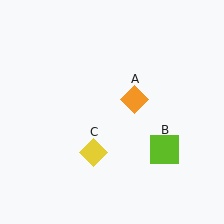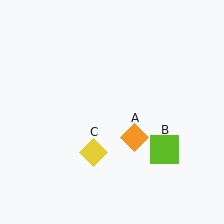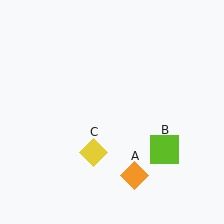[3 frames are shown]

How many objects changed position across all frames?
1 object changed position: orange diamond (object A).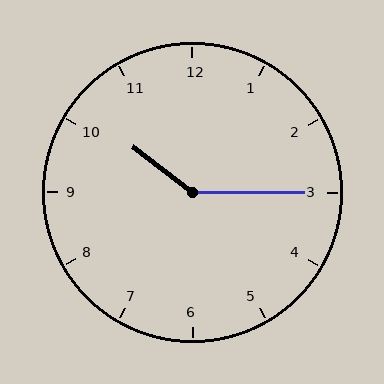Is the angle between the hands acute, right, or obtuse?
It is obtuse.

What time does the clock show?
10:15.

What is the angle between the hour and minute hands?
Approximately 142 degrees.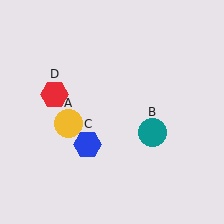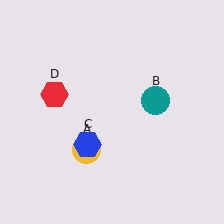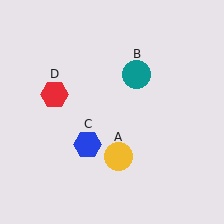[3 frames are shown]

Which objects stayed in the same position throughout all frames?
Blue hexagon (object C) and red hexagon (object D) remained stationary.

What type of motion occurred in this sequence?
The yellow circle (object A), teal circle (object B) rotated counterclockwise around the center of the scene.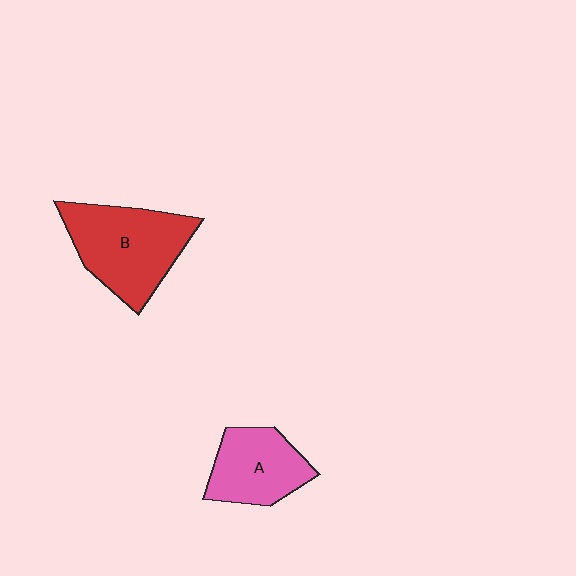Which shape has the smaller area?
Shape A (pink).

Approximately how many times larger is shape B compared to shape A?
Approximately 1.4 times.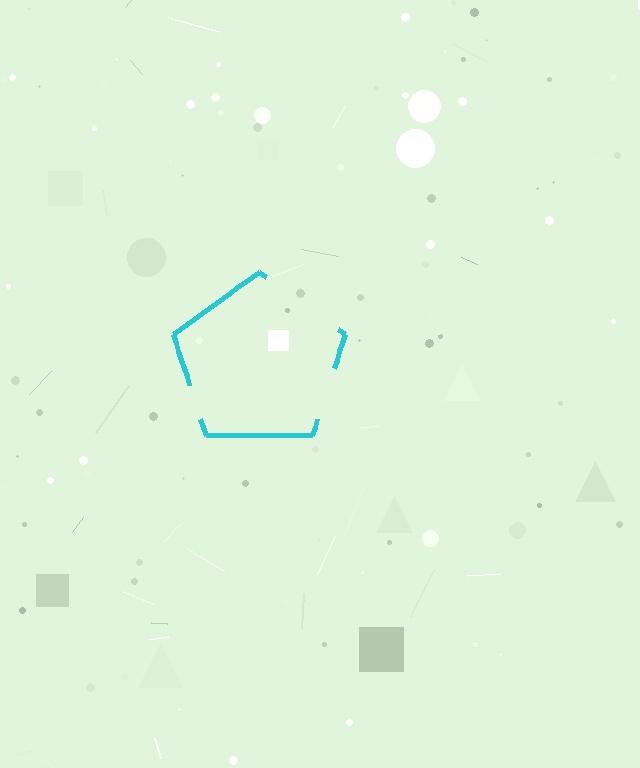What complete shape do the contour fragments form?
The contour fragments form a pentagon.